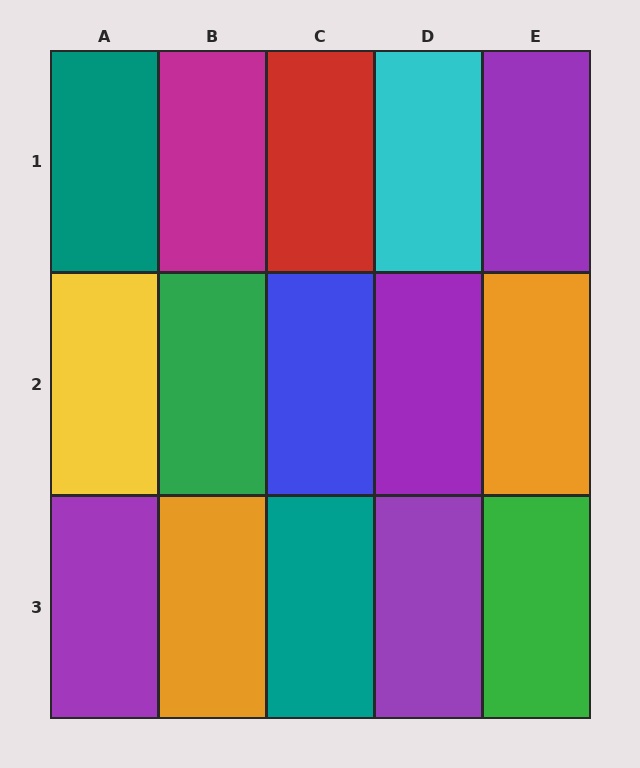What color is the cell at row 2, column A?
Yellow.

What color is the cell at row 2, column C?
Blue.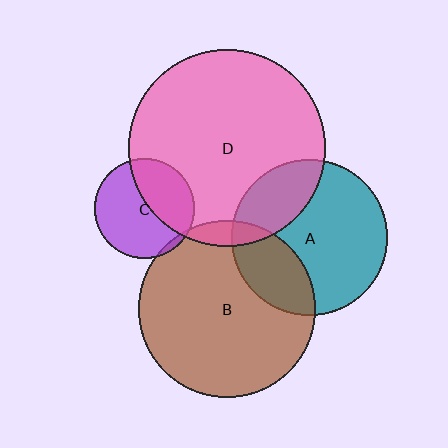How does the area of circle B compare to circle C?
Approximately 3.2 times.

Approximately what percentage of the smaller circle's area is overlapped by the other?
Approximately 5%.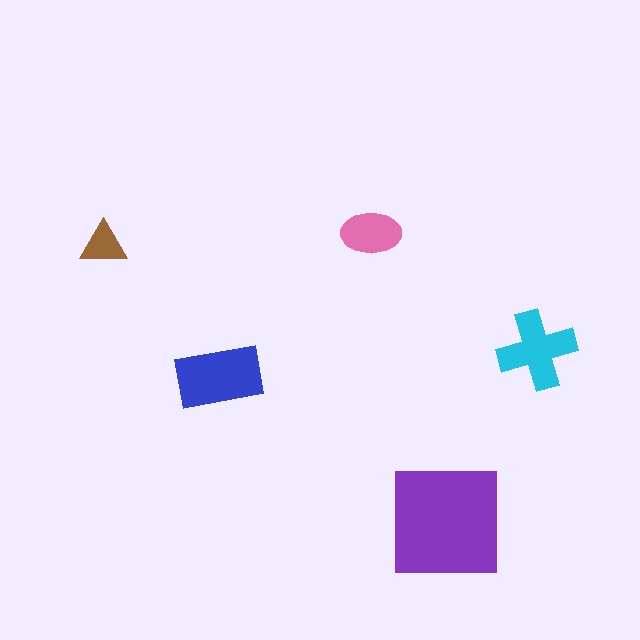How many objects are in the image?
There are 5 objects in the image.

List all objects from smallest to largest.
The brown triangle, the pink ellipse, the cyan cross, the blue rectangle, the purple square.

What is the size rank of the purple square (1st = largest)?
1st.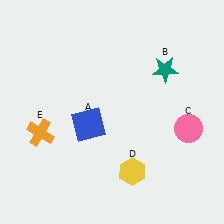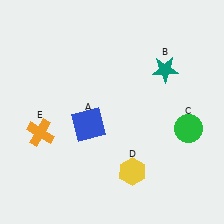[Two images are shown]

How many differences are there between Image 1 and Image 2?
There is 1 difference between the two images.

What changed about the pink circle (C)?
In Image 1, C is pink. In Image 2, it changed to green.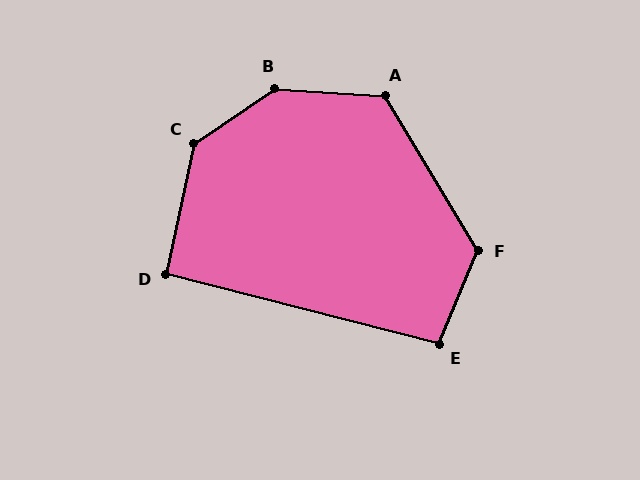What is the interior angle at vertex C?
Approximately 137 degrees (obtuse).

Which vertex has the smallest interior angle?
D, at approximately 92 degrees.